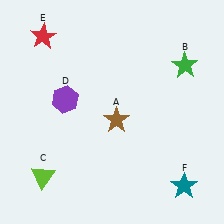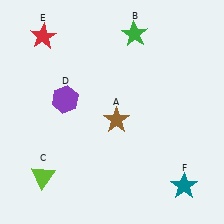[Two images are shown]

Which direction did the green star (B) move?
The green star (B) moved left.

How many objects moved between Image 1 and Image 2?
1 object moved between the two images.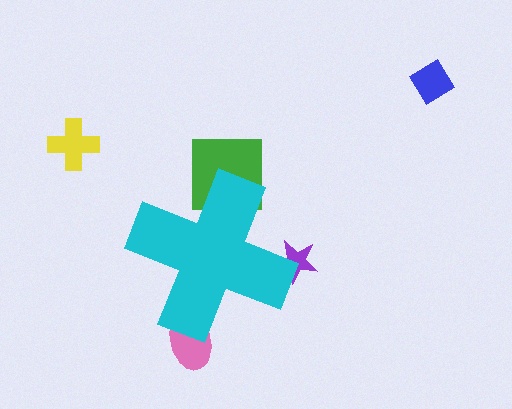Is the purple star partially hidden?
Yes, the purple star is partially hidden behind the cyan cross.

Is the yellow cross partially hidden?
No, the yellow cross is fully visible.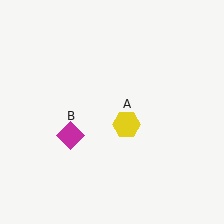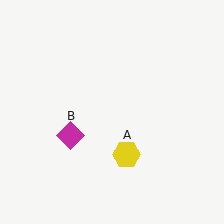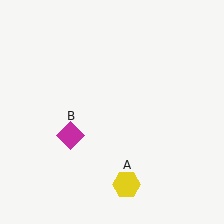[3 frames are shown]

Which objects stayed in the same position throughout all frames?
Magenta diamond (object B) remained stationary.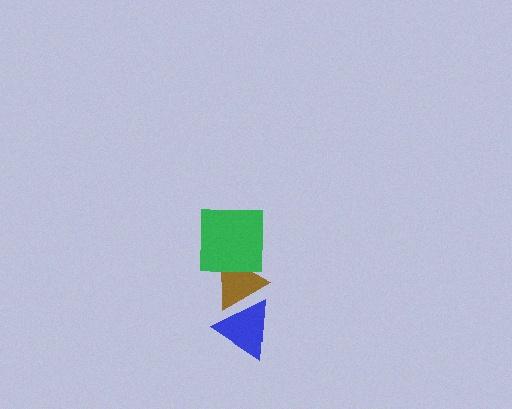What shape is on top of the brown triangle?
The green square is on top of the brown triangle.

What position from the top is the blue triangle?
The blue triangle is 3rd from the top.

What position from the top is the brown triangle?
The brown triangle is 2nd from the top.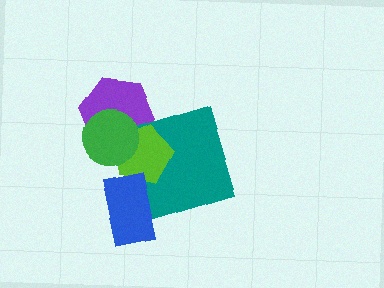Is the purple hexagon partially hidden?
Yes, it is partially covered by another shape.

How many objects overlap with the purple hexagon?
2 objects overlap with the purple hexagon.